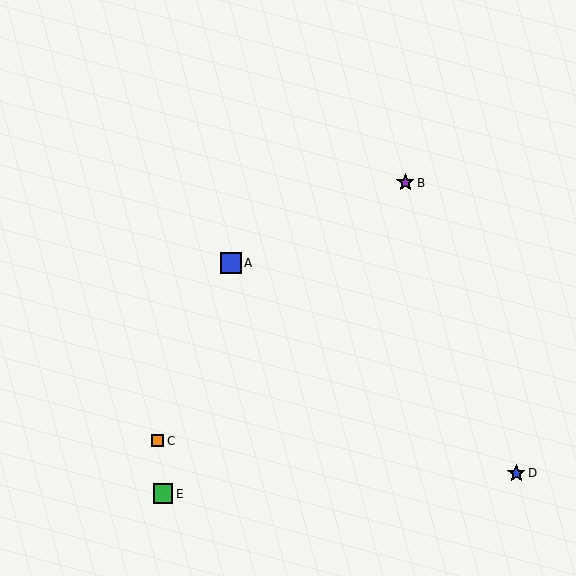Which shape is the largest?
The blue square (labeled A) is the largest.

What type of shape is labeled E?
Shape E is a green square.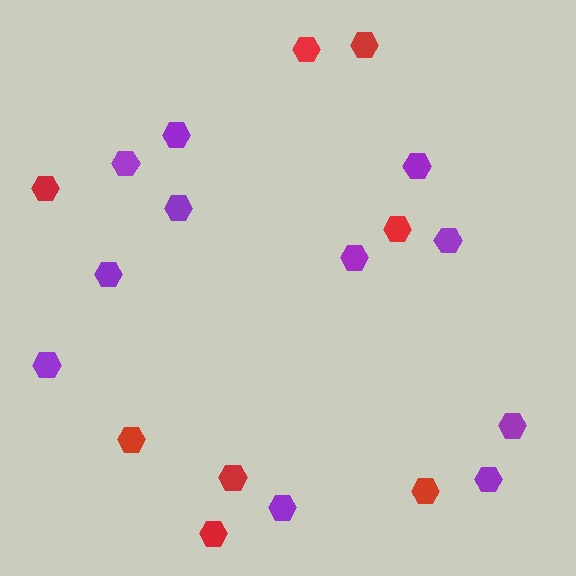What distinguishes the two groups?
There are 2 groups: one group of red hexagons (8) and one group of purple hexagons (11).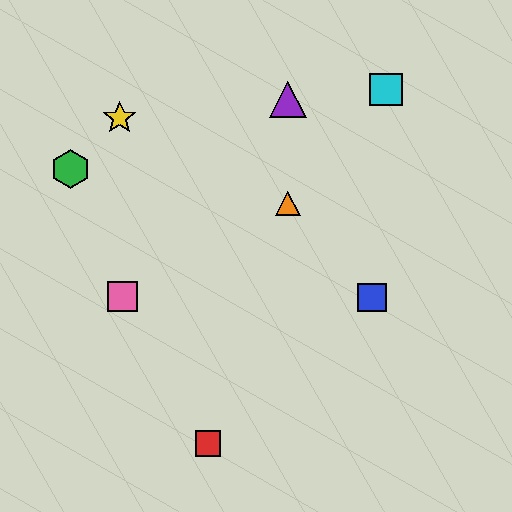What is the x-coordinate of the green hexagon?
The green hexagon is at x≈70.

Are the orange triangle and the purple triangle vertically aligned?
Yes, both are at x≈288.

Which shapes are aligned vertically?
The purple triangle, the orange triangle are aligned vertically.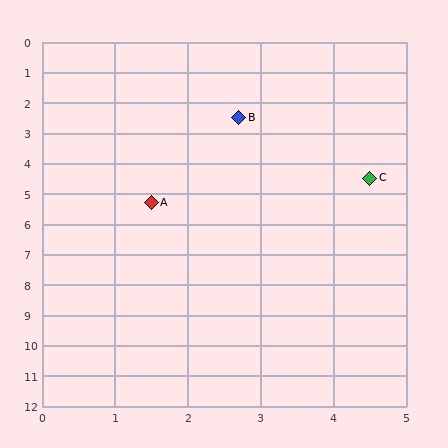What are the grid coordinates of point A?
Point A is at approximately (1.5, 5.3).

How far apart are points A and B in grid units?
Points A and B are about 3.0 grid units apart.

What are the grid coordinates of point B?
Point B is at approximately (2.7, 2.5).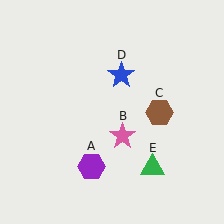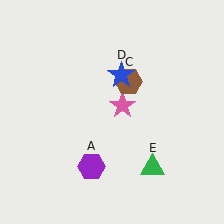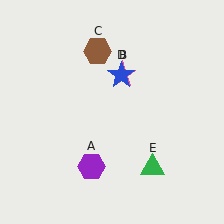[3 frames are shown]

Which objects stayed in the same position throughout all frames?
Purple hexagon (object A) and blue star (object D) and green triangle (object E) remained stationary.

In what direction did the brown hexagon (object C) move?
The brown hexagon (object C) moved up and to the left.